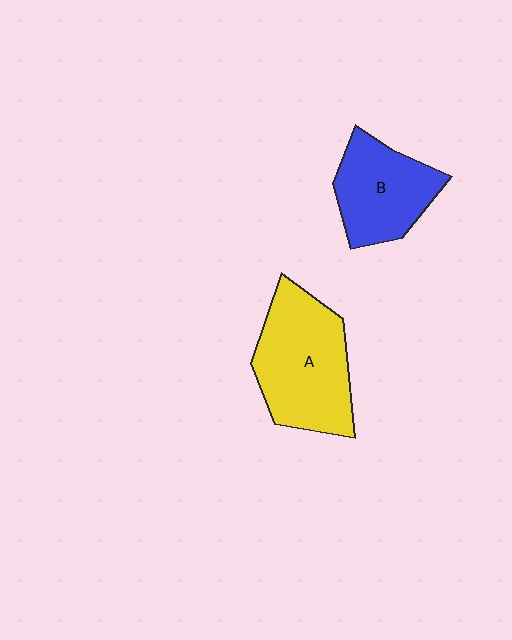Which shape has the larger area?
Shape A (yellow).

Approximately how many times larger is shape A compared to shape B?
Approximately 1.4 times.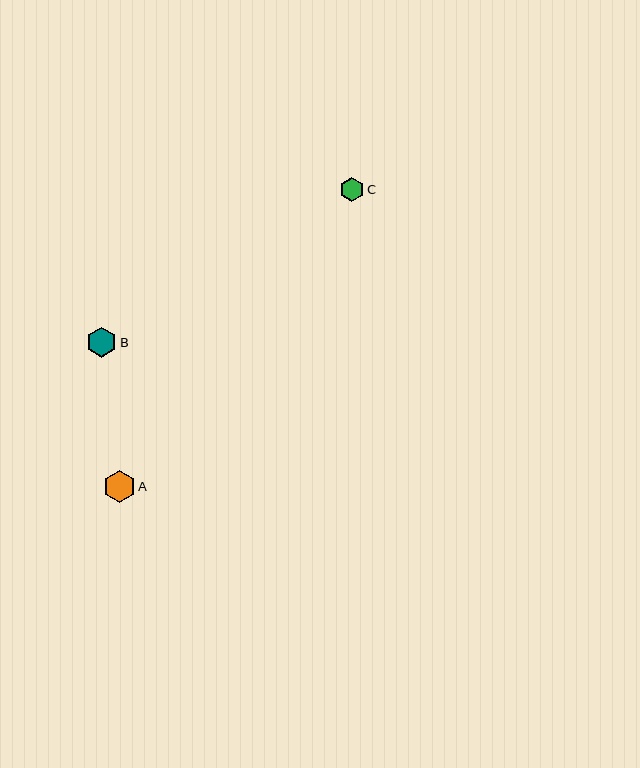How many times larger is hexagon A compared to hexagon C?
Hexagon A is approximately 1.3 times the size of hexagon C.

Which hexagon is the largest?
Hexagon A is the largest with a size of approximately 32 pixels.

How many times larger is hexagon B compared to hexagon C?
Hexagon B is approximately 1.3 times the size of hexagon C.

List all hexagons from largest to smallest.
From largest to smallest: A, B, C.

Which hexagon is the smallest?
Hexagon C is the smallest with a size of approximately 24 pixels.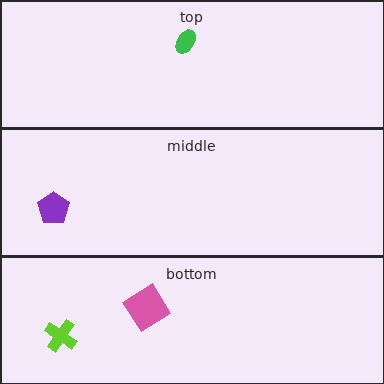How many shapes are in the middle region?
1.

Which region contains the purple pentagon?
The middle region.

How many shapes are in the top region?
1.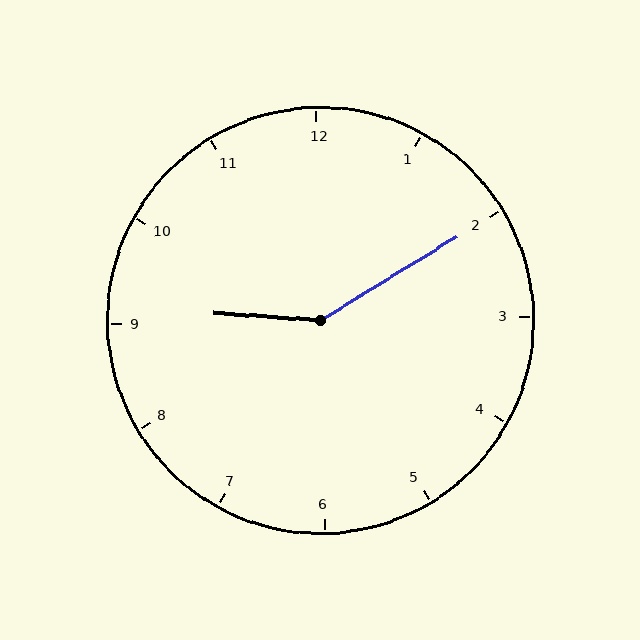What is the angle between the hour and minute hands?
Approximately 145 degrees.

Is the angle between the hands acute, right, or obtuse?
It is obtuse.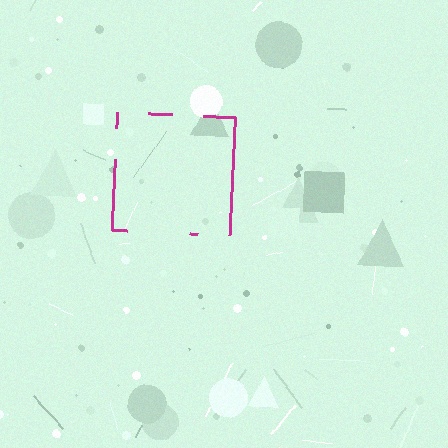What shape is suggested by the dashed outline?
The dashed outline suggests a square.